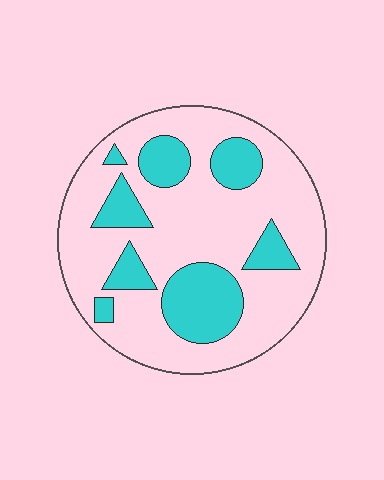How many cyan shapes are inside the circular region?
8.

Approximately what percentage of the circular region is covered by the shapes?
Approximately 25%.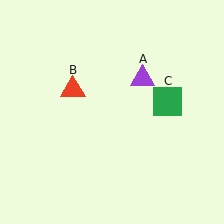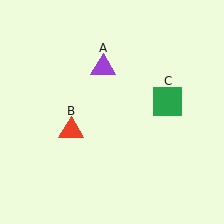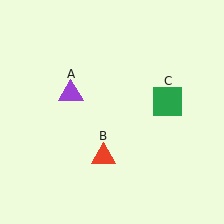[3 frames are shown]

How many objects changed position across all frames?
2 objects changed position: purple triangle (object A), red triangle (object B).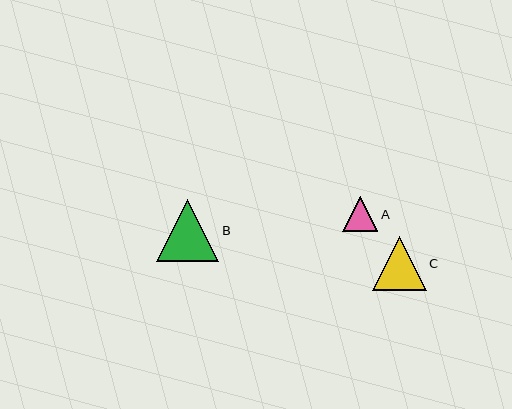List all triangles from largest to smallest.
From largest to smallest: B, C, A.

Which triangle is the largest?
Triangle B is the largest with a size of approximately 62 pixels.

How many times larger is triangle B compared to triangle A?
Triangle B is approximately 1.8 times the size of triangle A.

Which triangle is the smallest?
Triangle A is the smallest with a size of approximately 35 pixels.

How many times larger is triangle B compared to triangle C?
Triangle B is approximately 1.1 times the size of triangle C.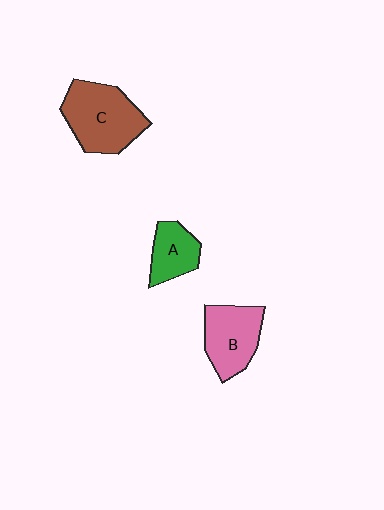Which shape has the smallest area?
Shape A (green).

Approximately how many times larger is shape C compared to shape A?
Approximately 1.9 times.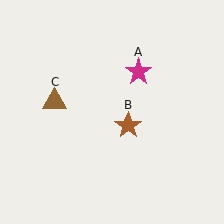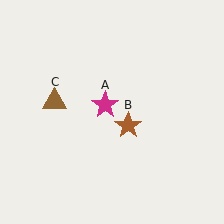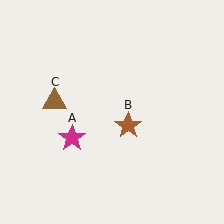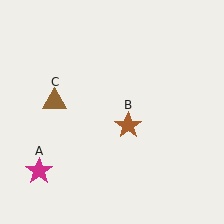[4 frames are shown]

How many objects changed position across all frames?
1 object changed position: magenta star (object A).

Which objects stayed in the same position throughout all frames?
Brown star (object B) and brown triangle (object C) remained stationary.